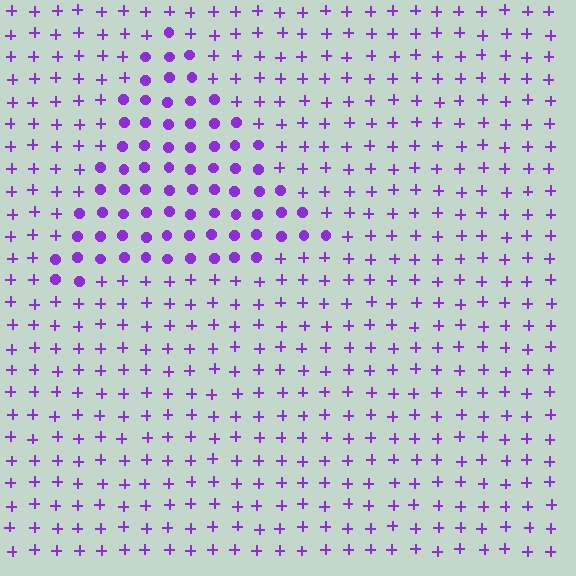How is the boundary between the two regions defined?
The boundary is defined by a change in element shape: circles inside vs. plus signs outside. All elements share the same color and spacing.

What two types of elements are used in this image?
The image uses circles inside the triangle region and plus signs outside it.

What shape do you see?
I see a triangle.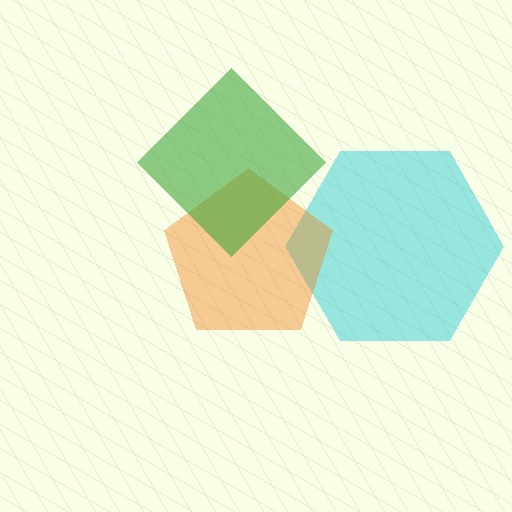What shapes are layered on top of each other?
The layered shapes are: a cyan hexagon, an orange pentagon, a green diamond.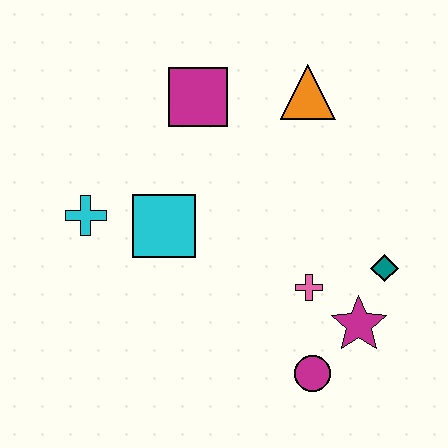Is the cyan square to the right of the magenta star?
No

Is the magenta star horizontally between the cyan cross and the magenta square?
No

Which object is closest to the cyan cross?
The cyan square is closest to the cyan cross.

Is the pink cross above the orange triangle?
No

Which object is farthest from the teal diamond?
The cyan cross is farthest from the teal diamond.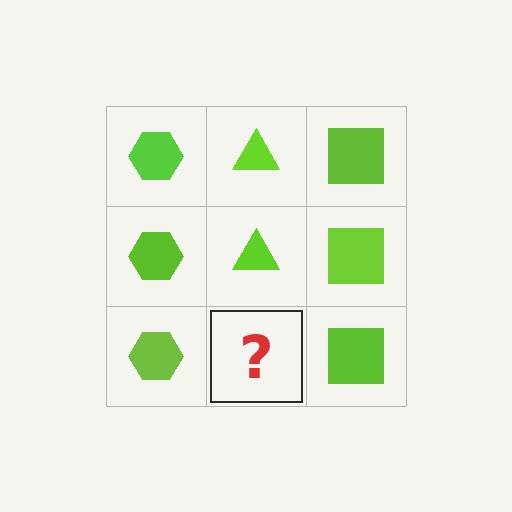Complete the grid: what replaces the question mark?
The question mark should be replaced with a lime triangle.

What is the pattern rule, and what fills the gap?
The rule is that each column has a consistent shape. The gap should be filled with a lime triangle.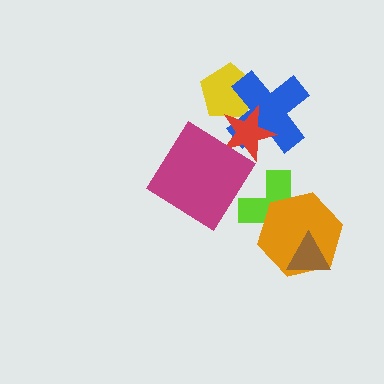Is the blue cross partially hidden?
Yes, it is partially covered by another shape.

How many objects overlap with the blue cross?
2 objects overlap with the blue cross.